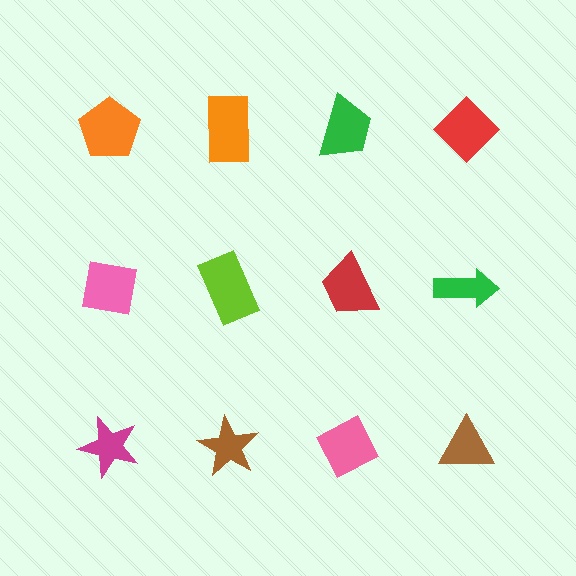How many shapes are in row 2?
4 shapes.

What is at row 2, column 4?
A green arrow.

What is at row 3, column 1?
A magenta star.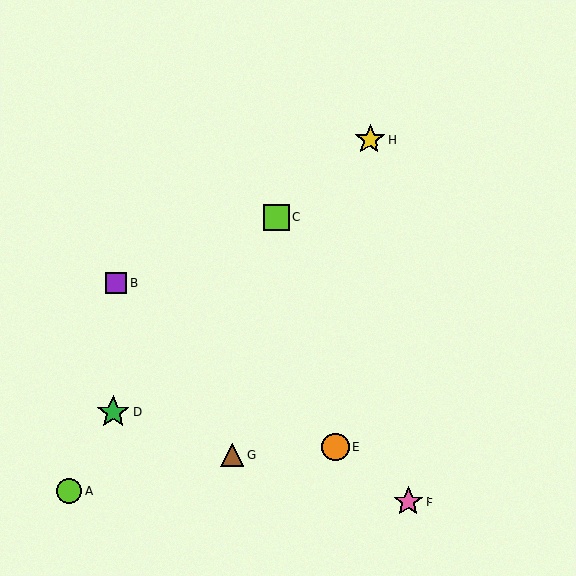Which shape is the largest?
The green star (labeled D) is the largest.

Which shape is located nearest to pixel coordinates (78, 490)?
The lime circle (labeled A) at (70, 492) is nearest to that location.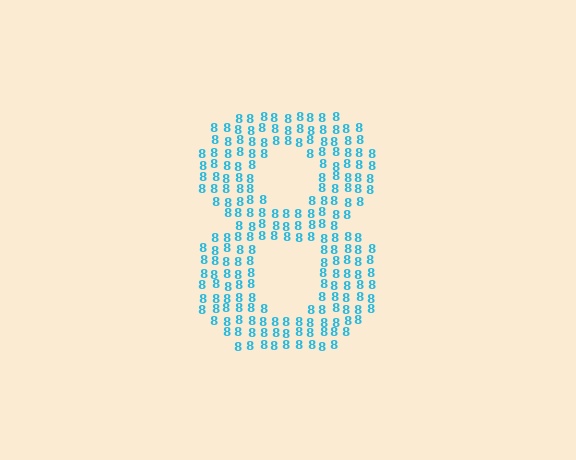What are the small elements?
The small elements are digit 8's.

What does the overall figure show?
The overall figure shows the digit 8.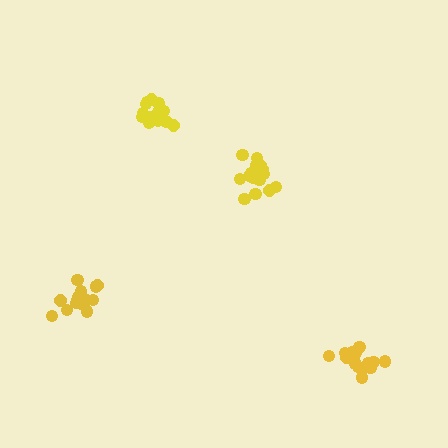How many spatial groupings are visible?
There are 4 spatial groupings.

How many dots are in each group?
Group 1: 18 dots, Group 2: 19 dots, Group 3: 19 dots, Group 4: 15 dots (71 total).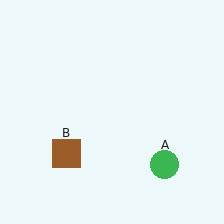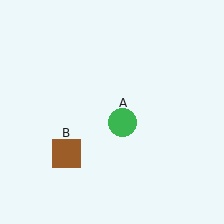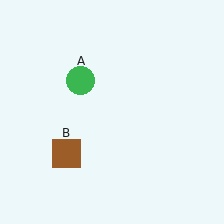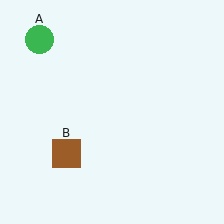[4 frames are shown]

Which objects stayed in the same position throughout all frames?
Brown square (object B) remained stationary.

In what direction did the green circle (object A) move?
The green circle (object A) moved up and to the left.